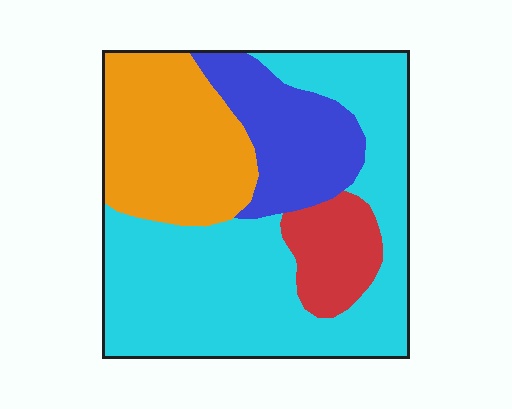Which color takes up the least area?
Red, at roughly 10%.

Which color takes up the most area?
Cyan, at roughly 50%.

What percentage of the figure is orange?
Orange covers 24% of the figure.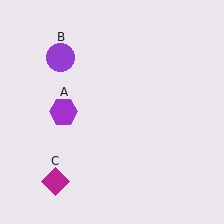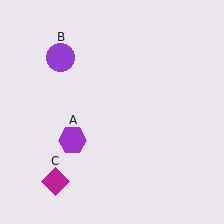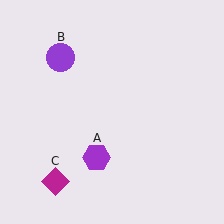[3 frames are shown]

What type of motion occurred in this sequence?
The purple hexagon (object A) rotated counterclockwise around the center of the scene.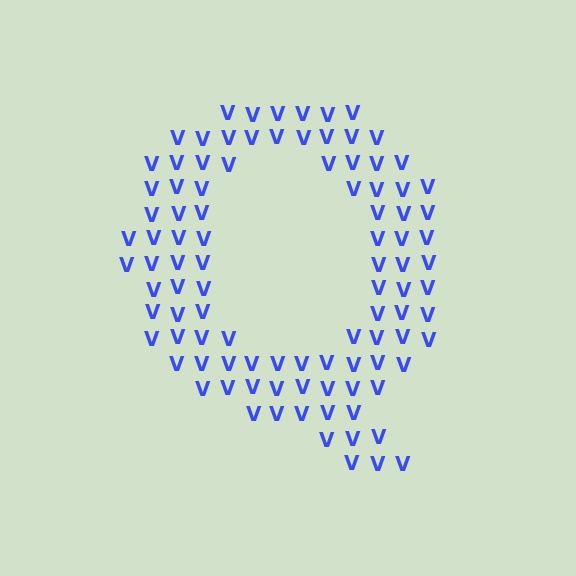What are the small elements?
The small elements are letter V's.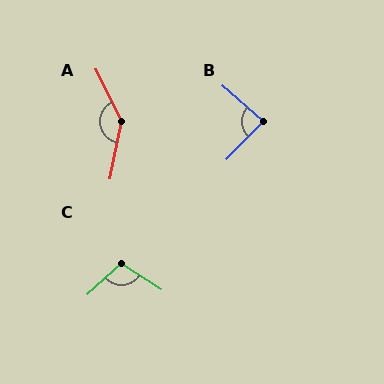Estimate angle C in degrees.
Approximately 105 degrees.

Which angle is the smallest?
B, at approximately 88 degrees.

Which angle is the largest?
A, at approximately 142 degrees.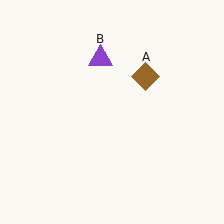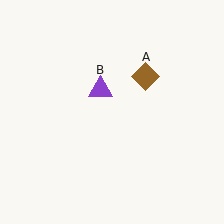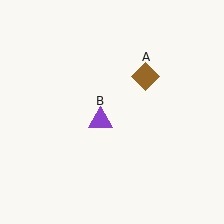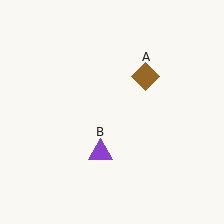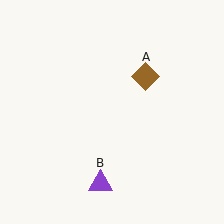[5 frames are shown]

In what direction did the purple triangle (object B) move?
The purple triangle (object B) moved down.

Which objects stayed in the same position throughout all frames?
Brown diamond (object A) remained stationary.